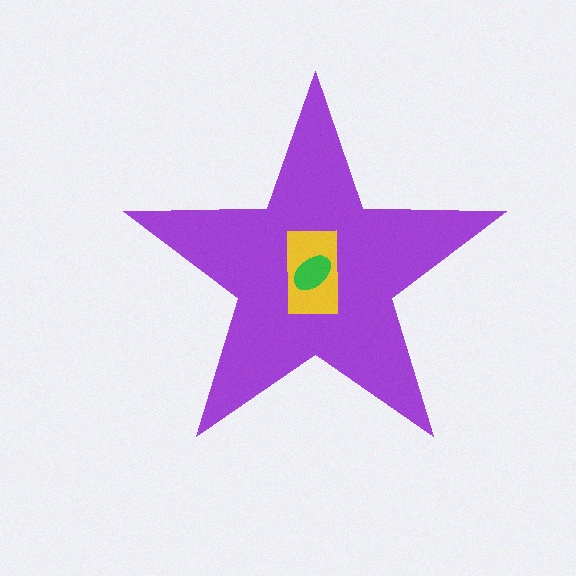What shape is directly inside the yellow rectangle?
The green ellipse.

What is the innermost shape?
The green ellipse.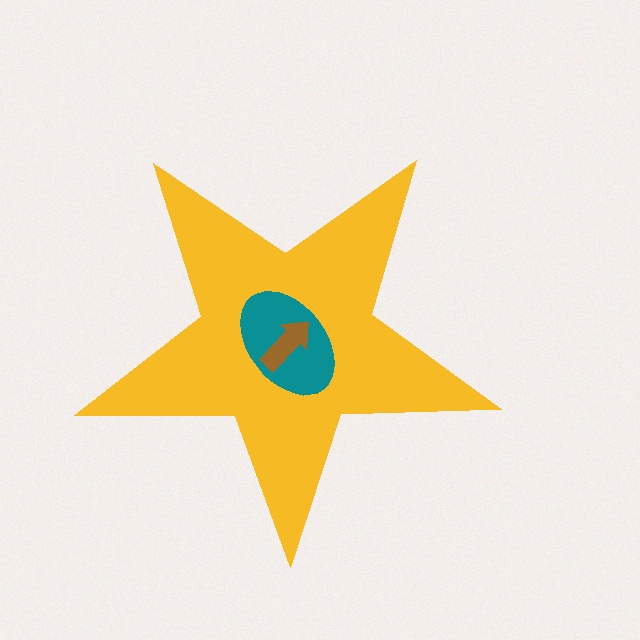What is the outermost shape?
The yellow star.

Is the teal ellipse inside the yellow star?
Yes.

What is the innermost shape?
The brown arrow.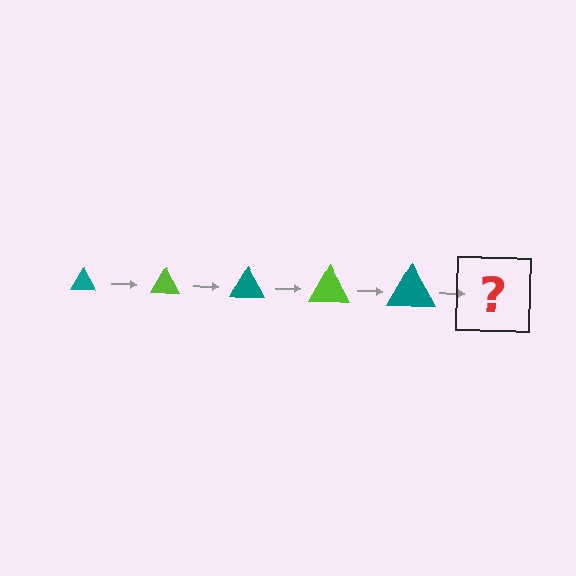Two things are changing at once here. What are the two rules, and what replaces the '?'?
The two rules are that the triangle grows larger each step and the color cycles through teal and lime. The '?' should be a lime triangle, larger than the previous one.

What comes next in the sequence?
The next element should be a lime triangle, larger than the previous one.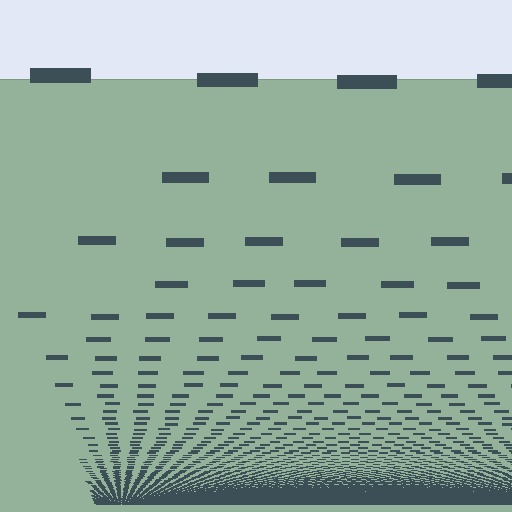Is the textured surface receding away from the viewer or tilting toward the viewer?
The surface appears to tilt toward the viewer. Texture elements get larger and sparser toward the top.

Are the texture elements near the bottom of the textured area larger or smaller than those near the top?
Smaller. The gradient is inverted — elements near the bottom are smaller and denser.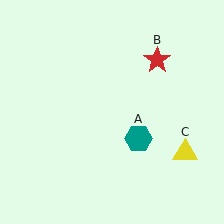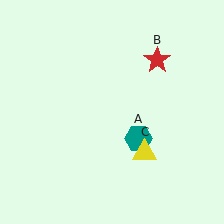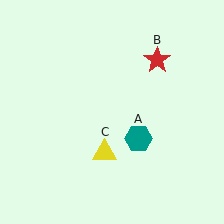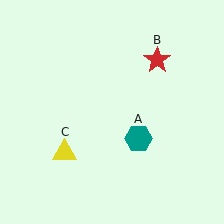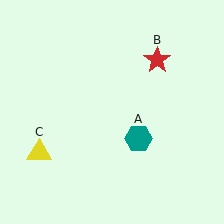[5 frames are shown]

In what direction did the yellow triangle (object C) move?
The yellow triangle (object C) moved left.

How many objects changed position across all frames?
1 object changed position: yellow triangle (object C).